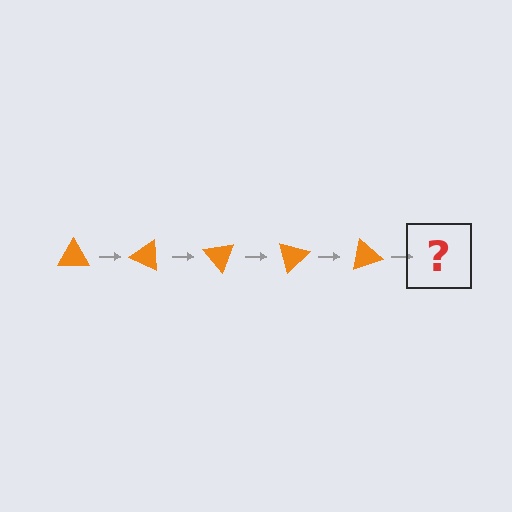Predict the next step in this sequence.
The next step is an orange triangle rotated 125 degrees.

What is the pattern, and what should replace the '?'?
The pattern is that the triangle rotates 25 degrees each step. The '?' should be an orange triangle rotated 125 degrees.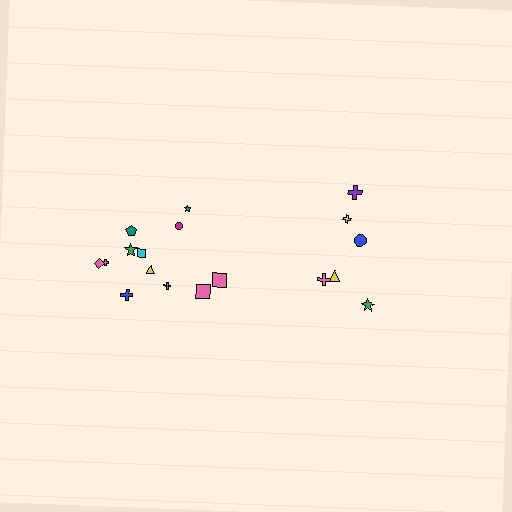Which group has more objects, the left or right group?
The left group.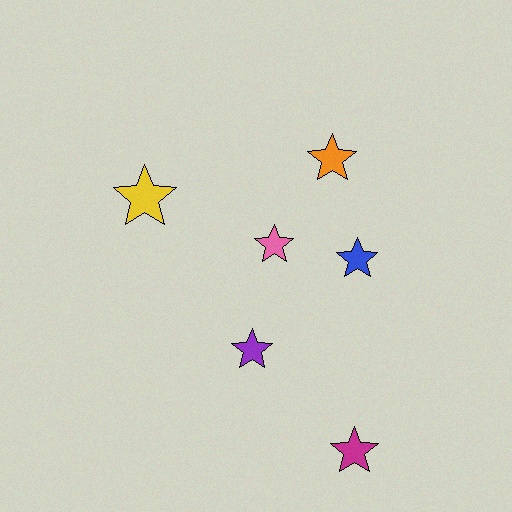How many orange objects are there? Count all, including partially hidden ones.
There is 1 orange object.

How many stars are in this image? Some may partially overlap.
There are 6 stars.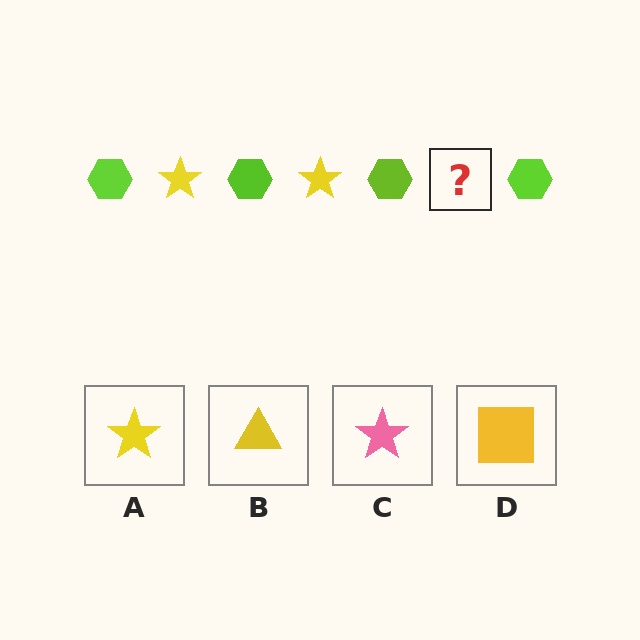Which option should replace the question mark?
Option A.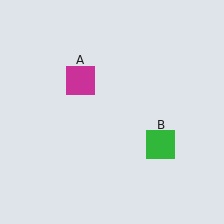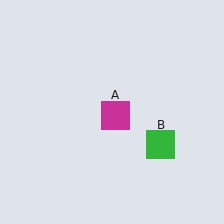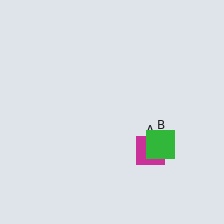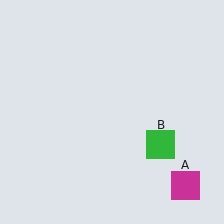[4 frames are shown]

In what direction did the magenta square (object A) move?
The magenta square (object A) moved down and to the right.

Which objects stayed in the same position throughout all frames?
Green square (object B) remained stationary.